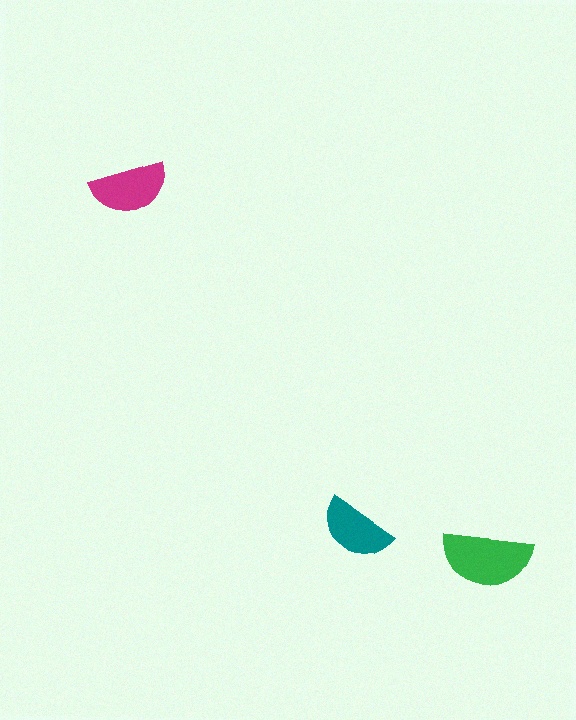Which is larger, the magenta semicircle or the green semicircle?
The green one.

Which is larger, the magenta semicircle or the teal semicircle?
The magenta one.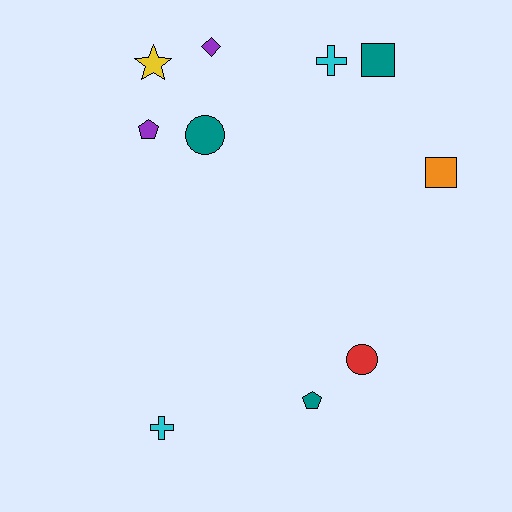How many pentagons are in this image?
There are 2 pentagons.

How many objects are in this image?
There are 10 objects.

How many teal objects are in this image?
There are 3 teal objects.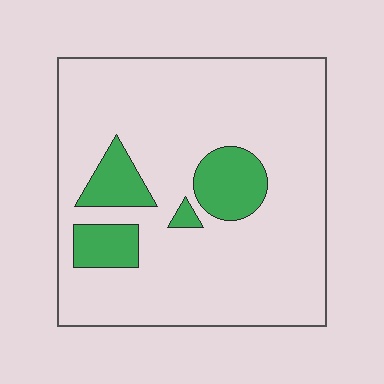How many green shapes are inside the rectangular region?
4.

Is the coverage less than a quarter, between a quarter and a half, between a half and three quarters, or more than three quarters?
Less than a quarter.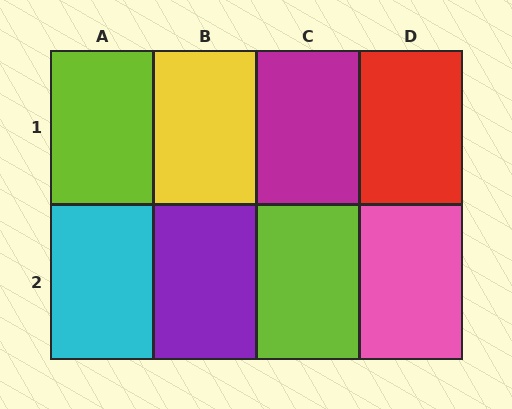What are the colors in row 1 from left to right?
Lime, yellow, magenta, red.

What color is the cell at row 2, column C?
Lime.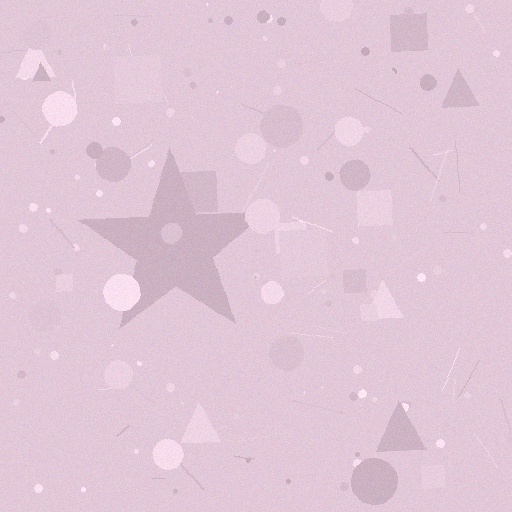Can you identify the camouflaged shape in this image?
The camouflaged shape is a star.